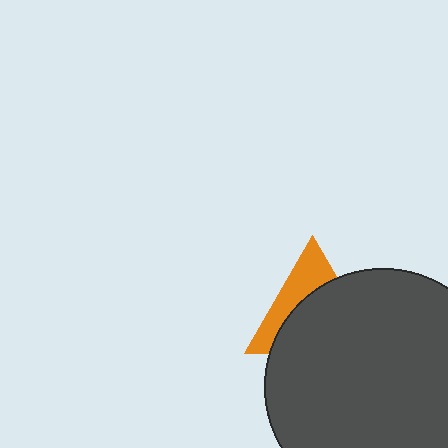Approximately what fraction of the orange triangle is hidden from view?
Roughly 63% of the orange triangle is hidden behind the dark gray circle.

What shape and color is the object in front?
The object in front is a dark gray circle.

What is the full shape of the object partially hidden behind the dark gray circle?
The partially hidden object is an orange triangle.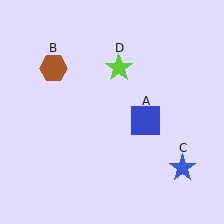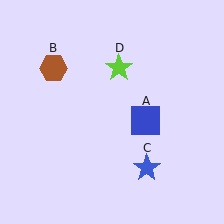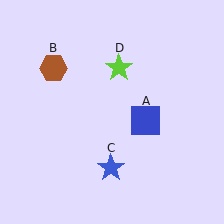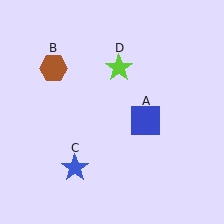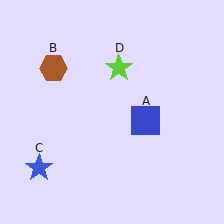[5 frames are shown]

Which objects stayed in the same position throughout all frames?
Blue square (object A) and brown hexagon (object B) and lime star (object D) remained stationary.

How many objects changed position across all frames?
1 object changed position: blue star (object C).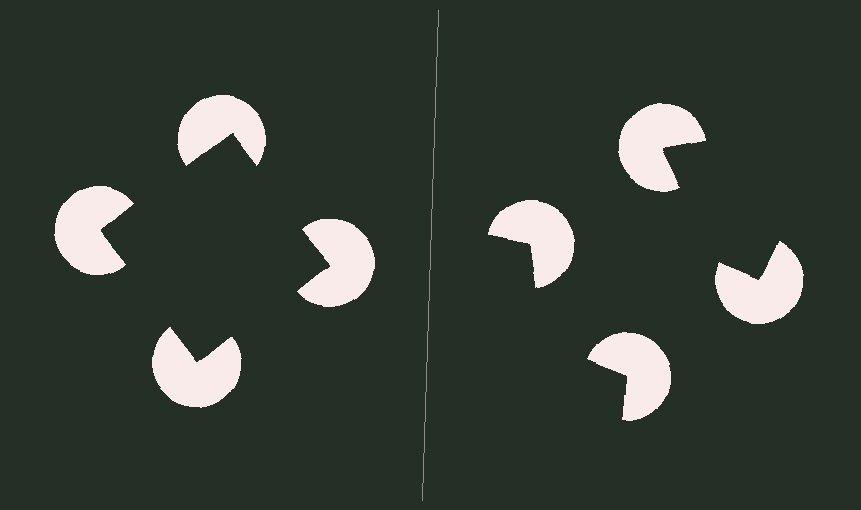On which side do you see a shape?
An illusory square appears on the left side. On the right side the wedge cuts are rotated, so no coherent shape forms.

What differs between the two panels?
The pac-man discs are positioned identically on both sides; only the wedge orientations differ. On the left they align to a square; on the right they are misaligned.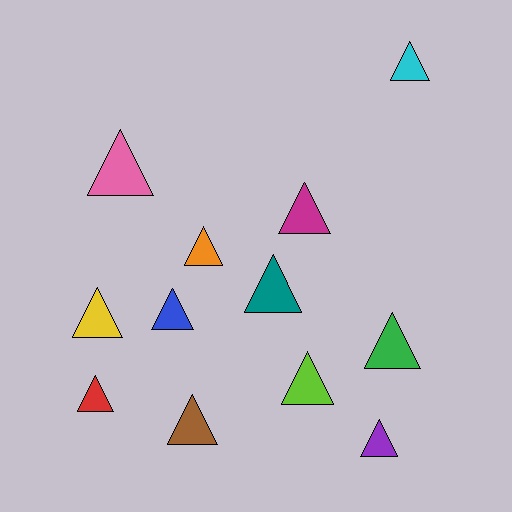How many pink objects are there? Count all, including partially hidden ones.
There is 1 pink object.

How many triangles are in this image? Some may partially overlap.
There are 12 triangles.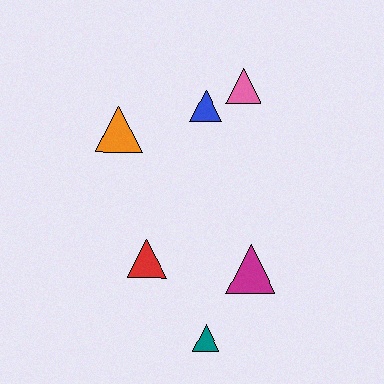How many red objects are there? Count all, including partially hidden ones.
There is 1 red object.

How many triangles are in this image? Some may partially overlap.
There are 6 triangles.